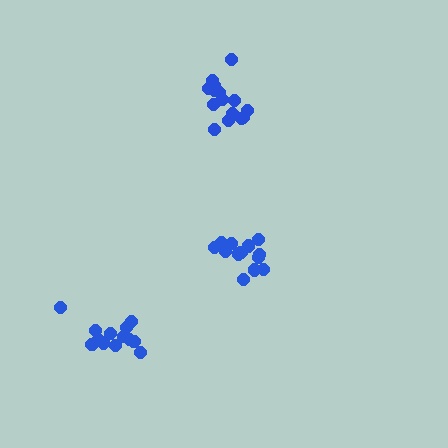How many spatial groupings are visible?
There are 3 spatial groupings.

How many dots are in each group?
Group 1: 13 dots, Group 2: 14 dots, Group 3: 16 dots (43 total).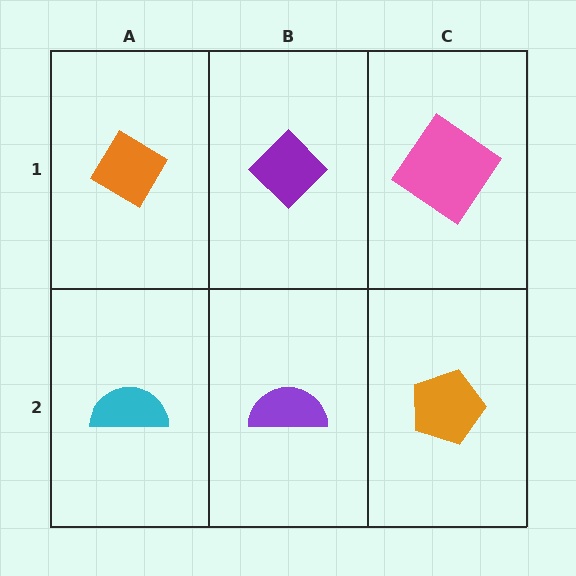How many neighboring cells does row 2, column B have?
3.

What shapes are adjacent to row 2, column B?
A purple diamond (row 1, column B), a cyan semicircle (row 2, column A), an orange pentagon (row 2, column C).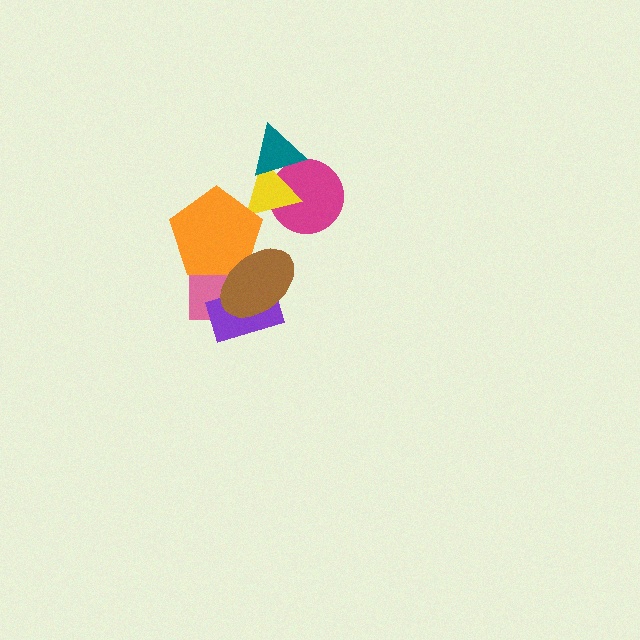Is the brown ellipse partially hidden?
No, no other shape covers it.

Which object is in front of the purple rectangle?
The brown ellipse is in front of the purple rectangle.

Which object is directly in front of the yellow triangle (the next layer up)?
The teal triangle is directly in front of the yellow triangle.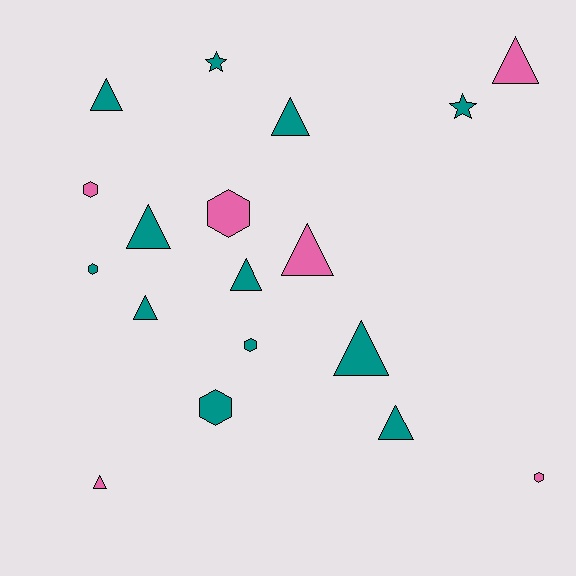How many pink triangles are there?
There are 3 pink triangles.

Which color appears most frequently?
Teal, with 12 objects.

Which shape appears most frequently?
Triangle, with 10 objects.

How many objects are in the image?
There are 18 objects.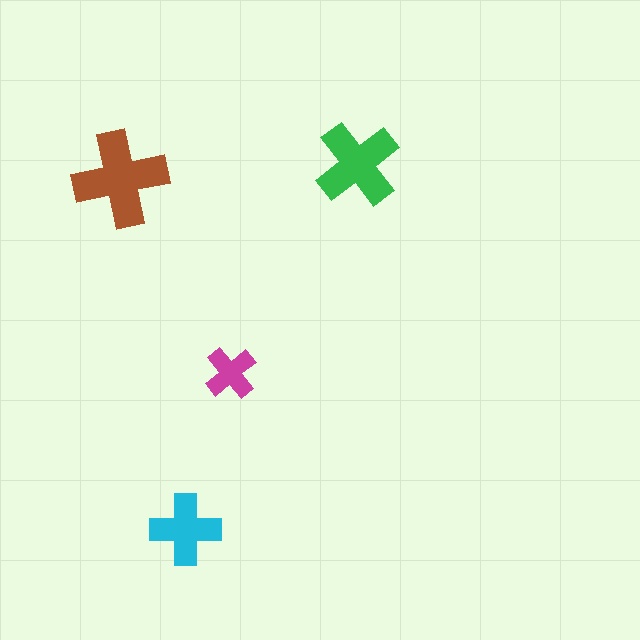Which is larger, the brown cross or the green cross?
The brown one.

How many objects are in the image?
There are 4 objects in the image.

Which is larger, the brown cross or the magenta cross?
The brown one.